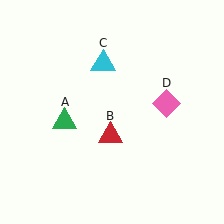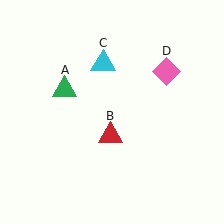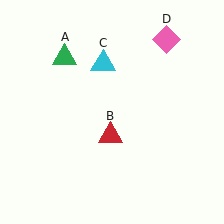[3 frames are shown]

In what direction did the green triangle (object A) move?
The green triangle (object A) moved up.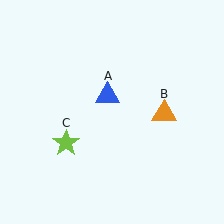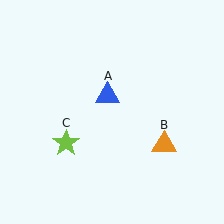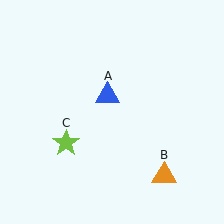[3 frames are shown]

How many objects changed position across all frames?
1 object changed position: orange triangle (object B).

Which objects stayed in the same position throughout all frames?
Blue triangle (object A) and lime star (object C) remained stationary.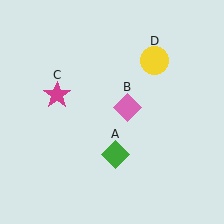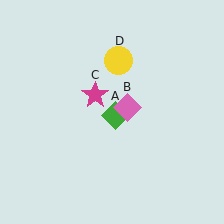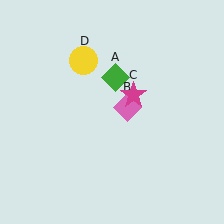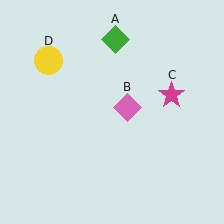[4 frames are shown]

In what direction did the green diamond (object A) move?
The green diamond (object A) moved up.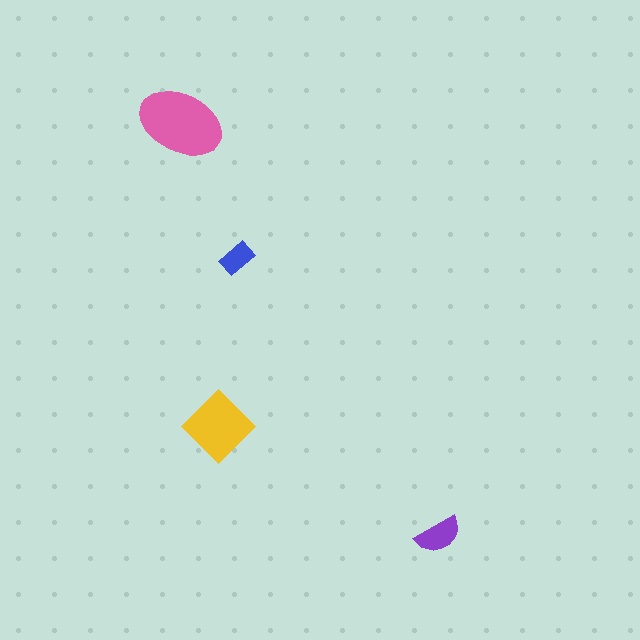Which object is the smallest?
The blue rectangle.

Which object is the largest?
The pink ellipse.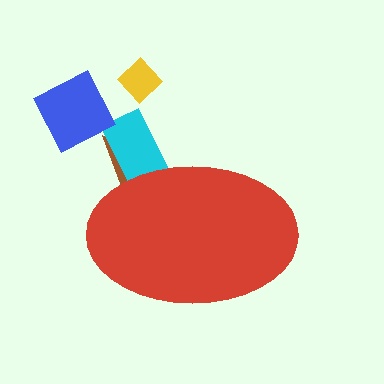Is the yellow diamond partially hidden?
No, the yellow diamond is fully visible.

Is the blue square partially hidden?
No, the blue square is fully visible.